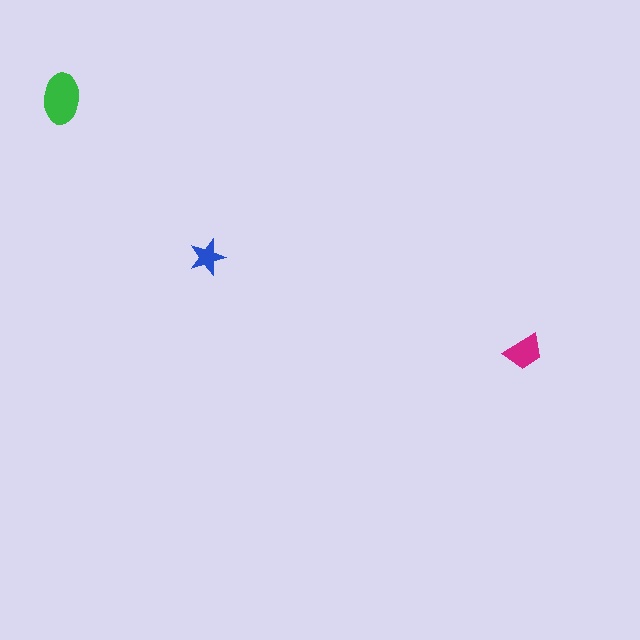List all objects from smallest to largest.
The blue star, the magenta trapezoid, the green ellipse.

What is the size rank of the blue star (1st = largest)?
3rd.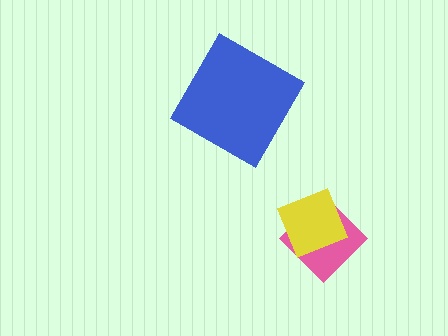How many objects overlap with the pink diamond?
1 object overlaps with the pink diamond.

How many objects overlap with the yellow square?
1 object overlaps with the yellow square.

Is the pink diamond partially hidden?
Yes, it is partially covered by another shape.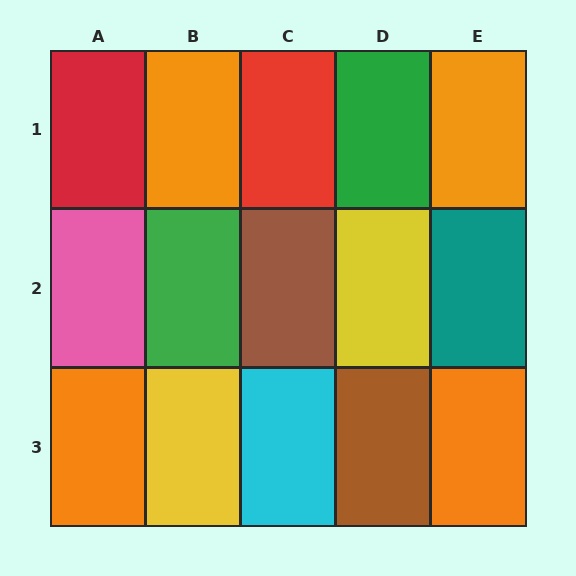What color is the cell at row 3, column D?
Brown.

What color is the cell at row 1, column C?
Red.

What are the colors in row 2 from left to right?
Pink, green, brown, yellow, teal.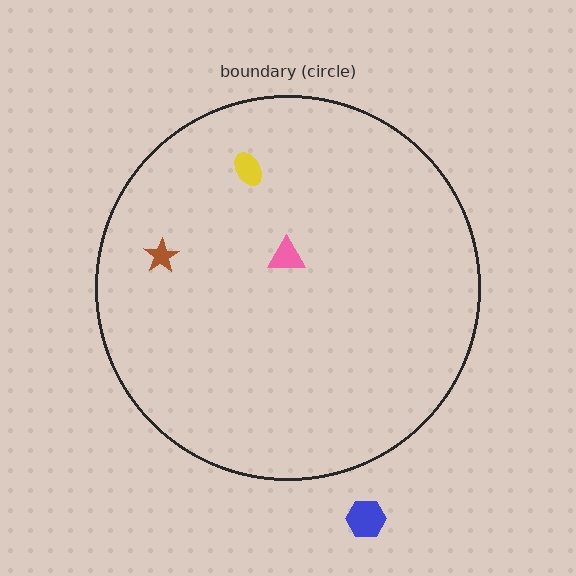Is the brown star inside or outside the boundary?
Inside.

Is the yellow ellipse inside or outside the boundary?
Inside.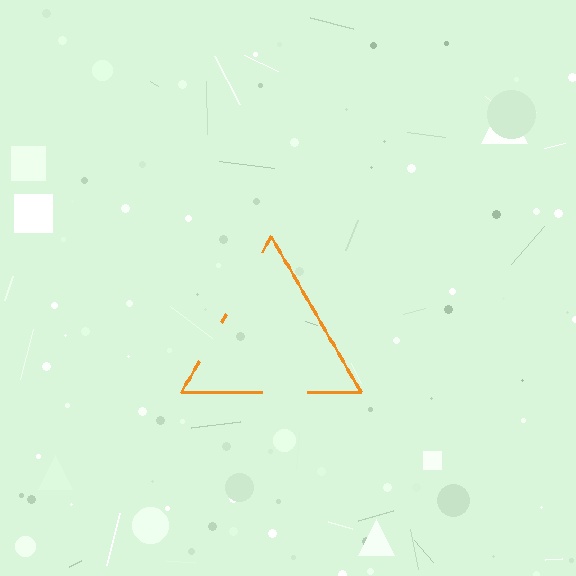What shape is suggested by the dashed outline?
The dashed outline suggests a triangle.